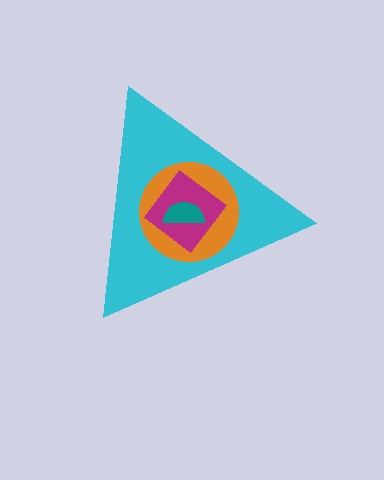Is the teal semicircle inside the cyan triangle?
Yes.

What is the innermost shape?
The teal semicircle.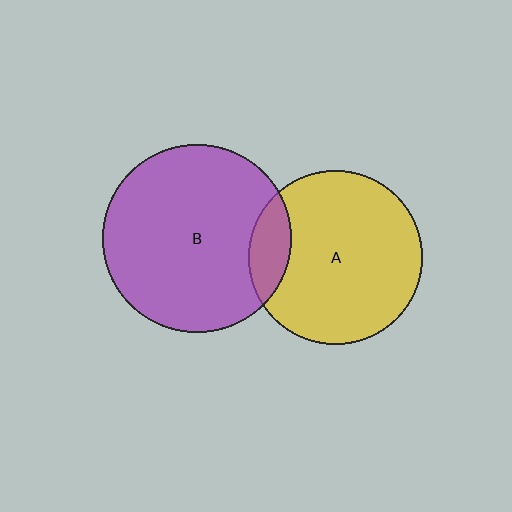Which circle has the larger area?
Circle B (purple).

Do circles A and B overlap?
Yes.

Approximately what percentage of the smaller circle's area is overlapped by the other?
Approximately 15%.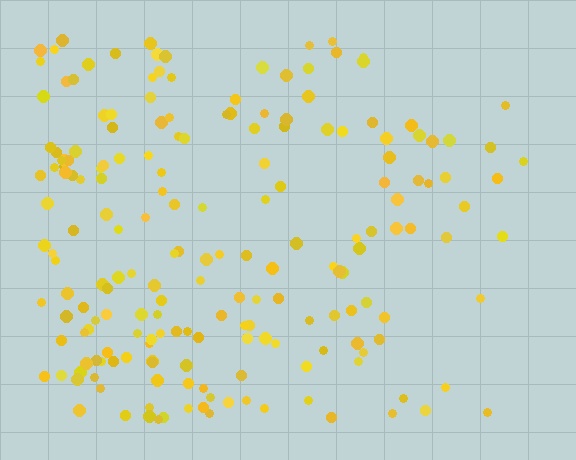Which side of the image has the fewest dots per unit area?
The right.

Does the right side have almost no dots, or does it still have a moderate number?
Still a moderate number, just noticeably fewer than the left.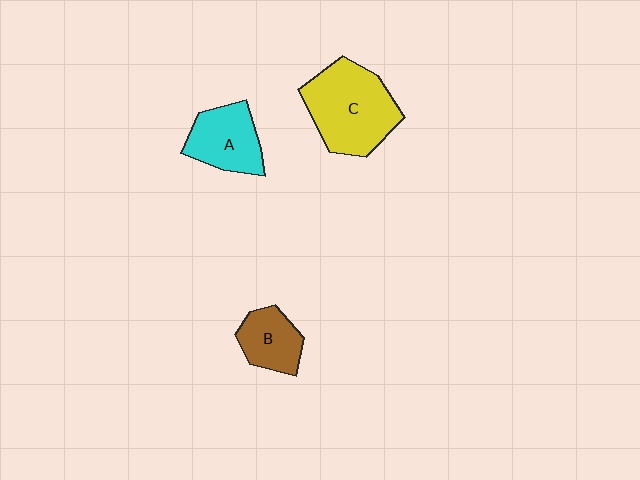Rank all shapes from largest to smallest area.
From largest to smallest: C (yellow), A (cyan), B (brown).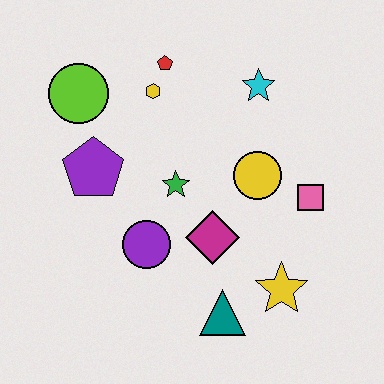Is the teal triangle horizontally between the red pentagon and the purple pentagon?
No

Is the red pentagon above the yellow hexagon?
Yes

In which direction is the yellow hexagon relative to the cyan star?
The yellow hexagon is to the left of the cyan star.